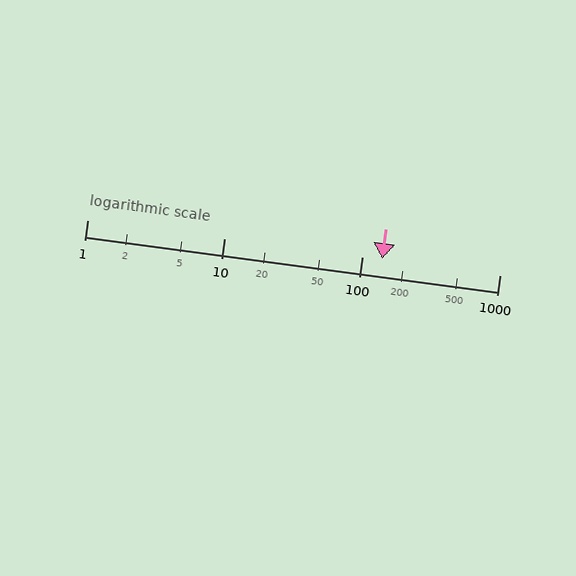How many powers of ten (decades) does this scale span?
The scale spans 3 decades, from 1 to 1000.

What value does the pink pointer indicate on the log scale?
The pointer indicates approximately 140.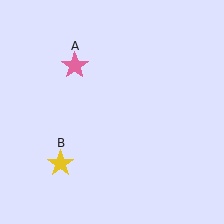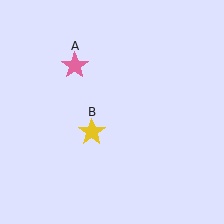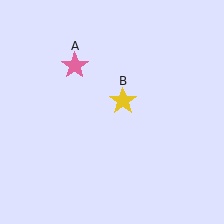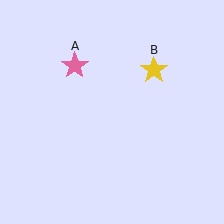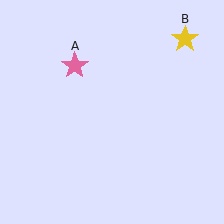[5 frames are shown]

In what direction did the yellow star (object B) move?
The yellow star (object B) moved up and to the right.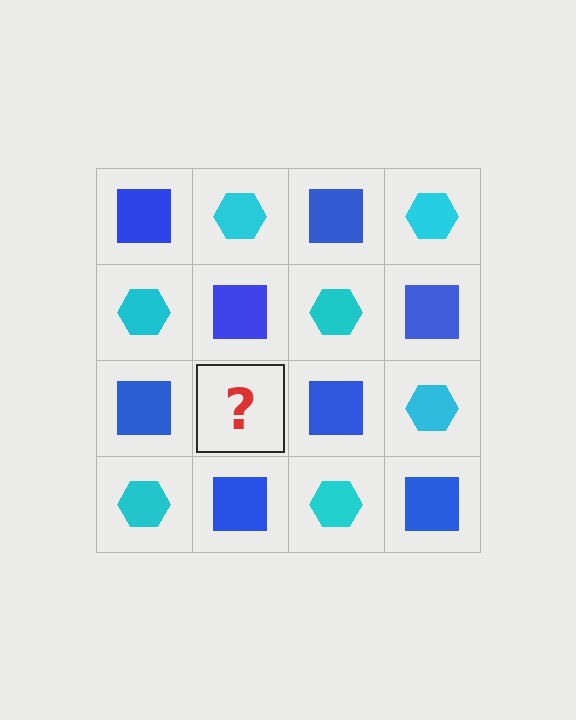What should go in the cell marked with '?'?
The missing cell should contain a cyan hexagon.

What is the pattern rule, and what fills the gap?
The rule is that it alternates blue square and cyan hexagon in a checkerboard pattern. The gap should be filled with a cyan hexagon.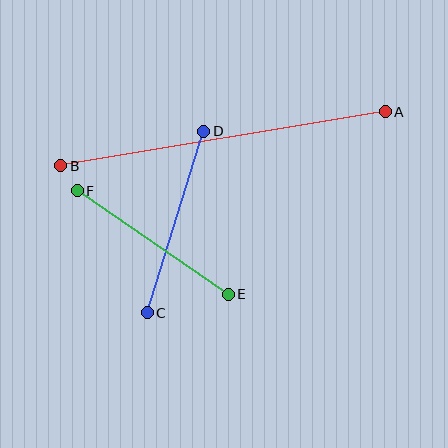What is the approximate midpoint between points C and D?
The midpoint is at approximately (175, 222) pixels.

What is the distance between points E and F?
The distance is approximately 183 pixels.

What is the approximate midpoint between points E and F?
The midpoint is at approximately (153, 243) pixels.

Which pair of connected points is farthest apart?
Points A and B are farthest apart.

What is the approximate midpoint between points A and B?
The midpoint is at approximately (223, 139) pixels.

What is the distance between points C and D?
The distance is approximately 190 pixels.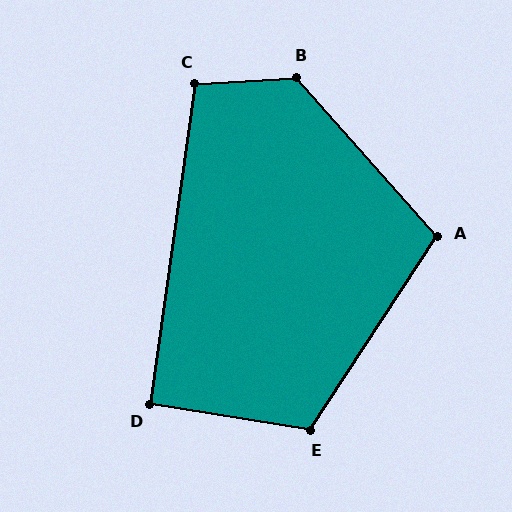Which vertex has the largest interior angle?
B, at approximately 128 degrees.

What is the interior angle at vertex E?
Approximately 114 degrees (obtuse).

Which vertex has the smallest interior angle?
D, at approximately 91 degrees.